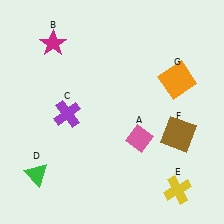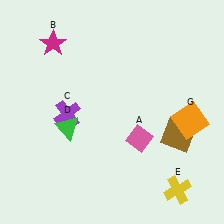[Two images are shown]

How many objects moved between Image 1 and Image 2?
2 objects moved between the two images.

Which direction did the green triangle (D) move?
The green triangle (D) moved up.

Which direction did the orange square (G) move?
The orange square (G) moved down.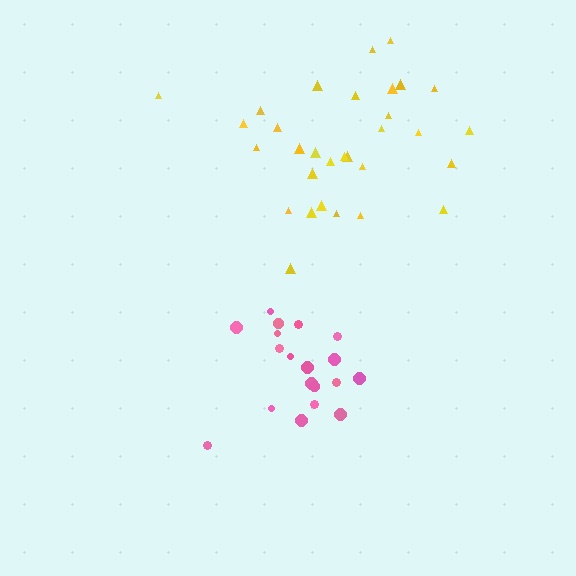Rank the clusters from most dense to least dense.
pink, yellow.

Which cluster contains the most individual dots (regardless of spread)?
Yellow (31).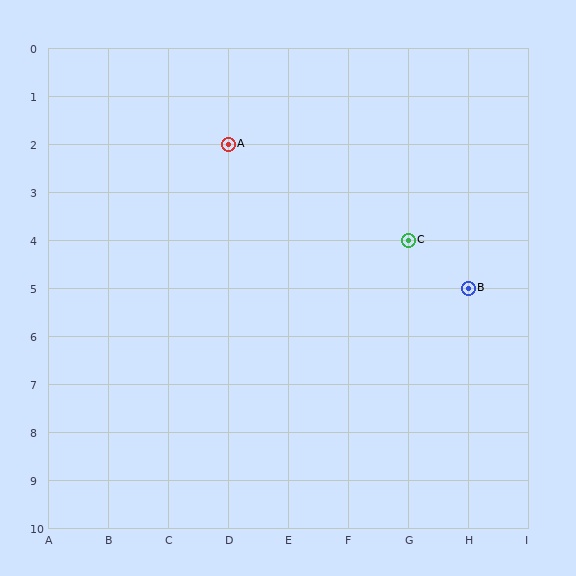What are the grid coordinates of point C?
Point C is at grid coordinates (G, 4).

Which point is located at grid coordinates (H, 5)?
Point B is at (H, 5).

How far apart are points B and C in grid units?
Points B and C are 1 column and 1 row apart (about 1.4 grid units diagonally).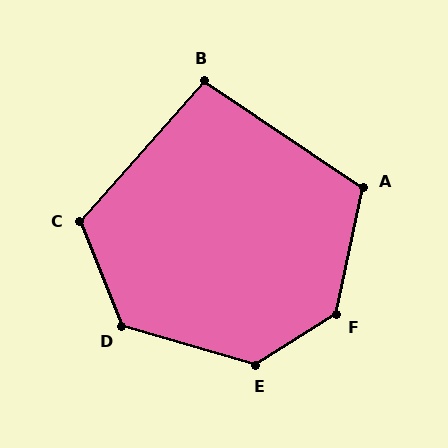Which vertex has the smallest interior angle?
B, at approximately 98 degrees.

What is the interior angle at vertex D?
Approximately 128 degrees (obtuse).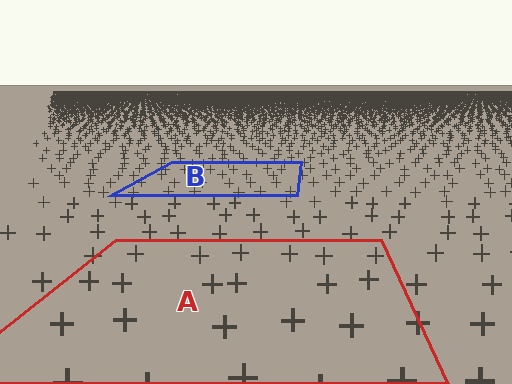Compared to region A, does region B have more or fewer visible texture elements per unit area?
Region B has more texture elements per unit area — they are packed more densely because it is farther away.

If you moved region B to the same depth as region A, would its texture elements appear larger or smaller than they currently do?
They would appear larger. At a closer depth, the same texture elements are projected at a bigger on-screen size.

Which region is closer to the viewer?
Region A is closer. The texture elements there are larger and more spread out.